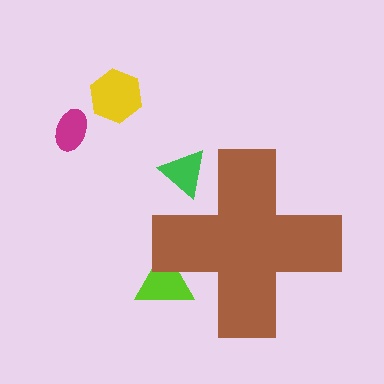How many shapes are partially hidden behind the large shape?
2 shapes are partially hidden.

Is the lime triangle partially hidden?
Yes, the lime triangle is partially hidden behind the brown cross.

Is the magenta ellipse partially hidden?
No, the magenta ellipse is fully visible.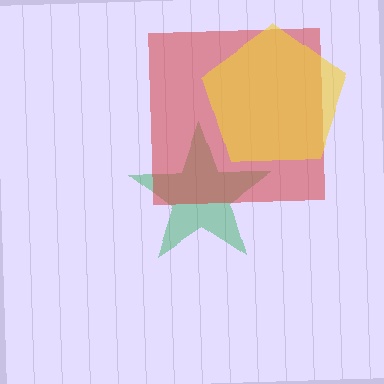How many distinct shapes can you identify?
There are 3 distinct shapes: a green star, a red square, a yellow pentagon.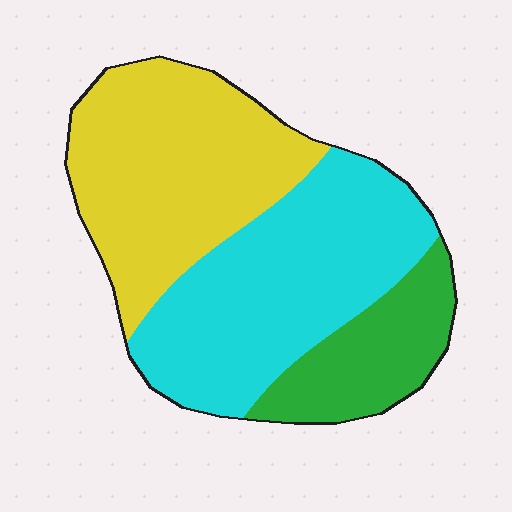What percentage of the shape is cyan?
Cyan takes up about two fifths (2/5) of the shape.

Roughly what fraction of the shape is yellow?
Yellow covers roughly 40% of the shape.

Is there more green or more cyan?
Cyan.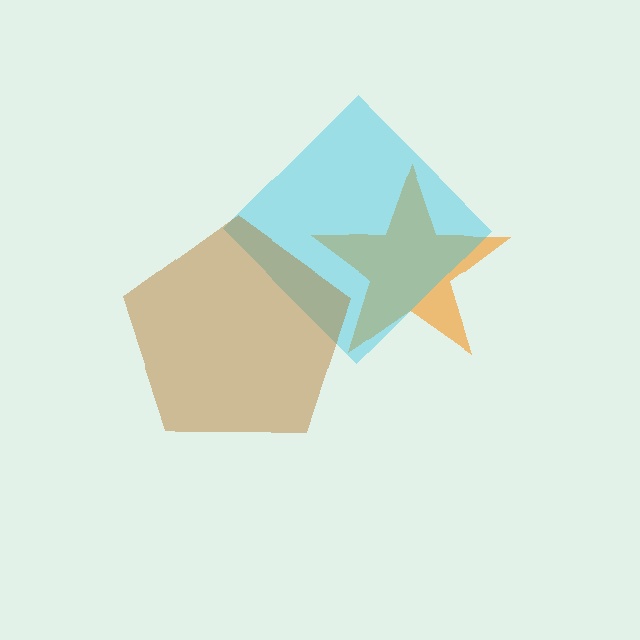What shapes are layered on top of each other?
The layered shapes are: an orange star, a cyan diamond, a brown pentagon.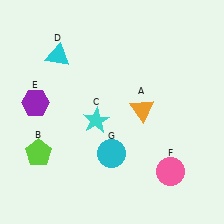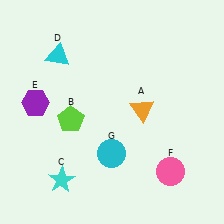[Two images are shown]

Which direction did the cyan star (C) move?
The cyan star (C) moved down.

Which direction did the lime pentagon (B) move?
The lime pentagon (B) moved up.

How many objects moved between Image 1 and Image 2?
2 objects moved between the two images.